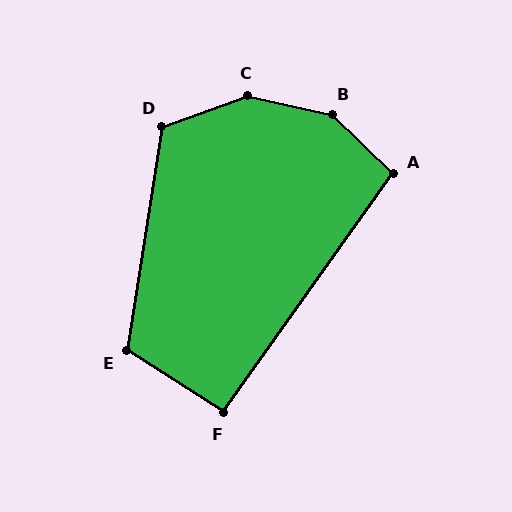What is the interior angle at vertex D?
Approximately 118 degrees (obtuse).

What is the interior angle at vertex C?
Approximately 148 degrees (obtuse).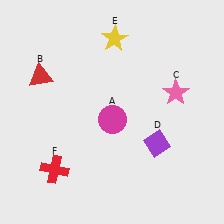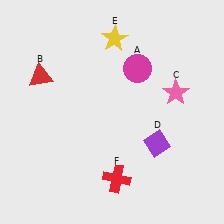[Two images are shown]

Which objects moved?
The objects that moved are: the magenta circle (A), the red cross (F).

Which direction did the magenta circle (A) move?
The magenta circle (A) moved up.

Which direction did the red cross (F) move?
The red cross (F) moved right.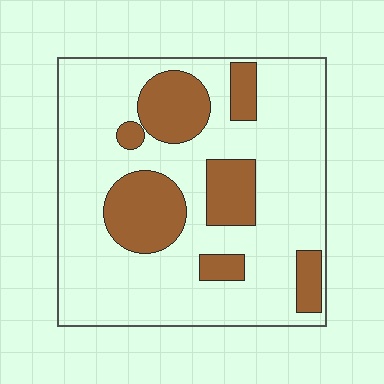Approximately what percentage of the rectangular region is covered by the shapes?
Approximately 25%.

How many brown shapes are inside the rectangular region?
7.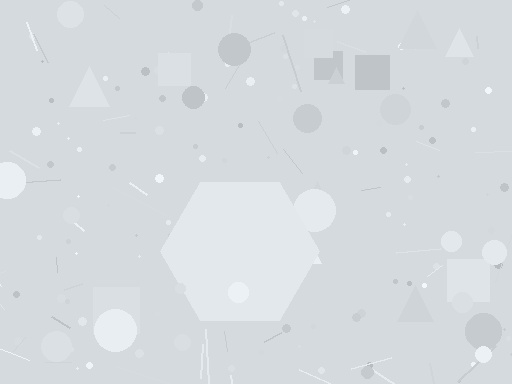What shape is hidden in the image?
A hexagon is hidden in the image.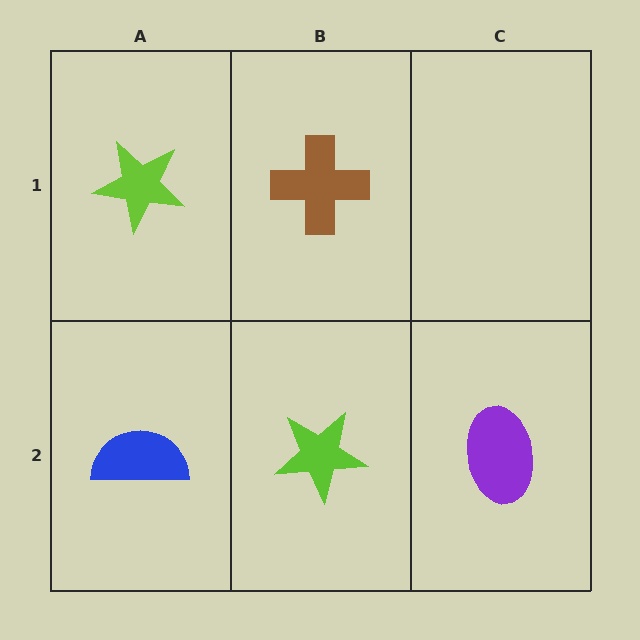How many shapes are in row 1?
2 shapes.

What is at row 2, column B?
A lime star.